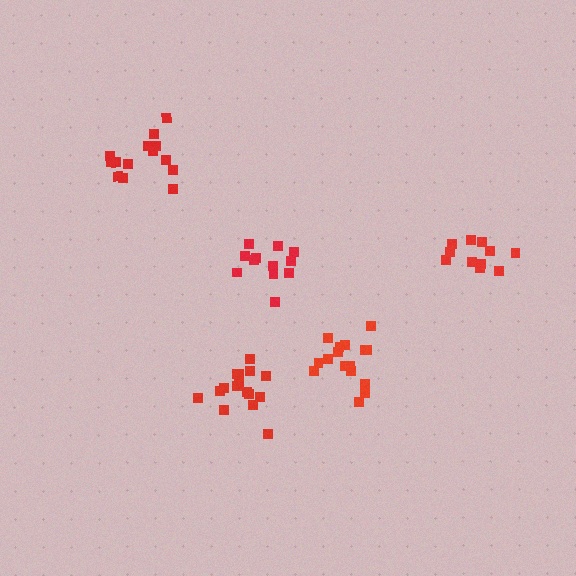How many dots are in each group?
Group 1: 13 dots, Group 2: 16 dots, Group 3: 14 dots, Group 4: 16 dots, Group 5: 12 dots (71 total).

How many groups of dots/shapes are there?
There are 5 groups.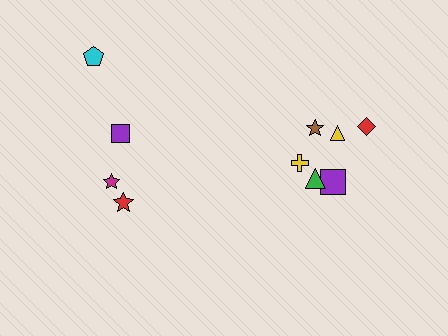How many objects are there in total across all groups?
There are 10 objects.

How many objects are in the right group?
There are 6 objects.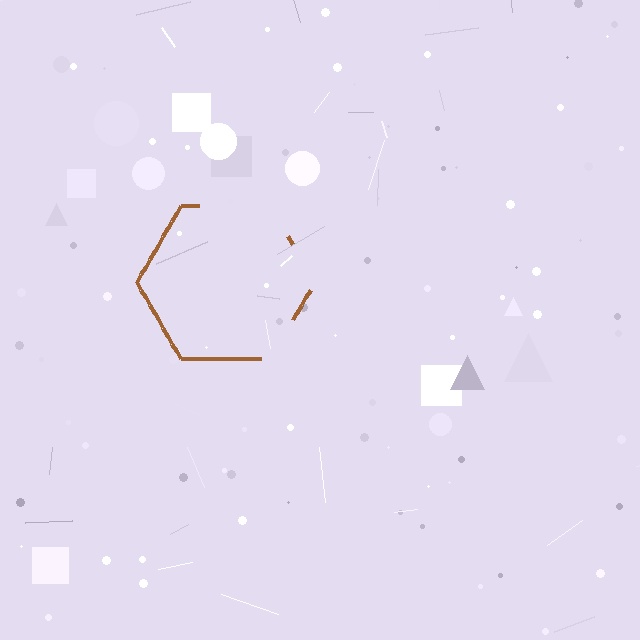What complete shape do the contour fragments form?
The contour fragments form a hexagon.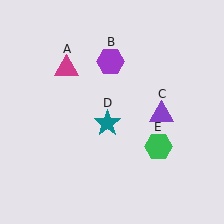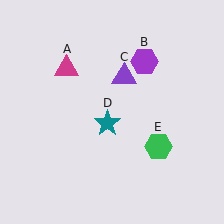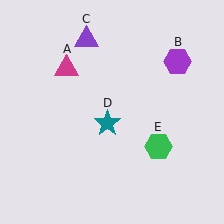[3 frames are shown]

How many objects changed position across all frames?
2 objects changed position: purple hexagon (object B), purple triangle (object C).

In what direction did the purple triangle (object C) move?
The purple triangle (object C) moved up and to the left.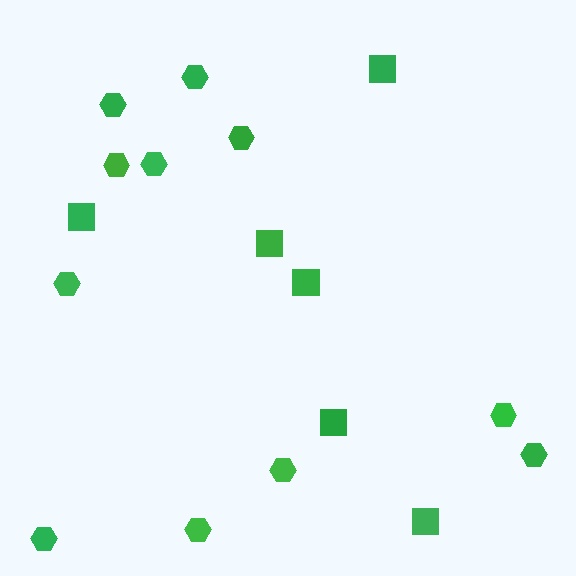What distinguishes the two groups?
There are 2 groups: one group of squares (6) and one group of hexagons (11).